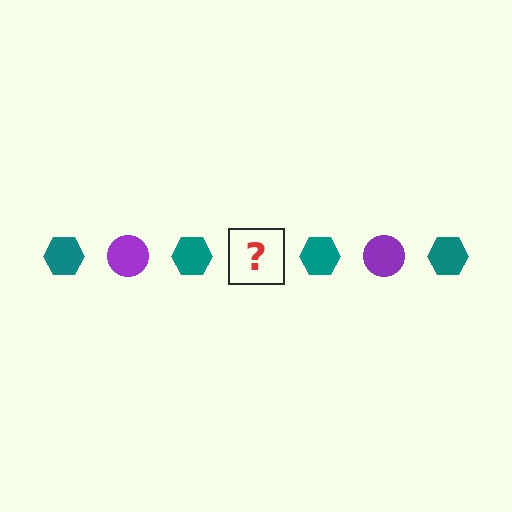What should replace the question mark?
The question mark should be replaced with a purple circle.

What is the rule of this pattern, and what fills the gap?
The rule is that the pattern alternates between teal hexagon and purple circle. The gap should be filled with a purple circle.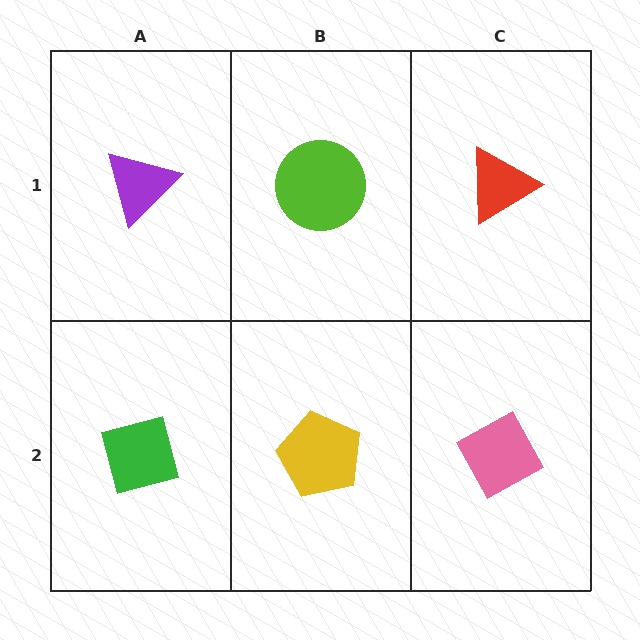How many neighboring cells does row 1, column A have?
2.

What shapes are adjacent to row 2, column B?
A lime circle (row 1, column B), a green square (row 2, column A), a pink diamond (row 2, column C).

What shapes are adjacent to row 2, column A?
A purple triangle (row 1, column A), a yellow pentagon (row 2, column B).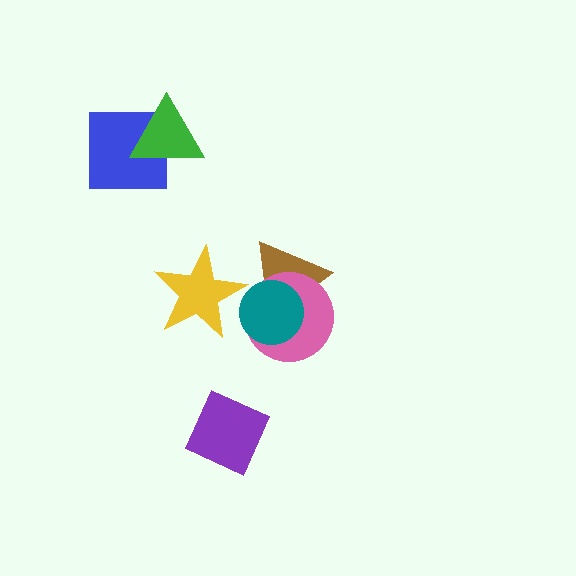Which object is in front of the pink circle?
The teal circle is in front of the pink circle.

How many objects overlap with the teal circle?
2 objects overlap with the teal circle.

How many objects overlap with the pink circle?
2 objects overlap with the pink circle.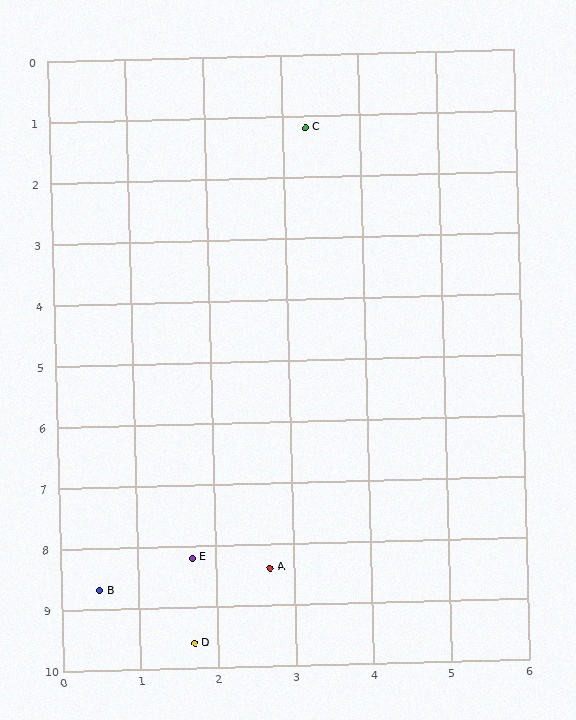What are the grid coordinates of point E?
Point E is at approximately (1.7, 8.2).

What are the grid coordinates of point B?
Point B is at approximately (0.5, 8.7).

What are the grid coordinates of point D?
Point D is at approximately (1.7, 9.6).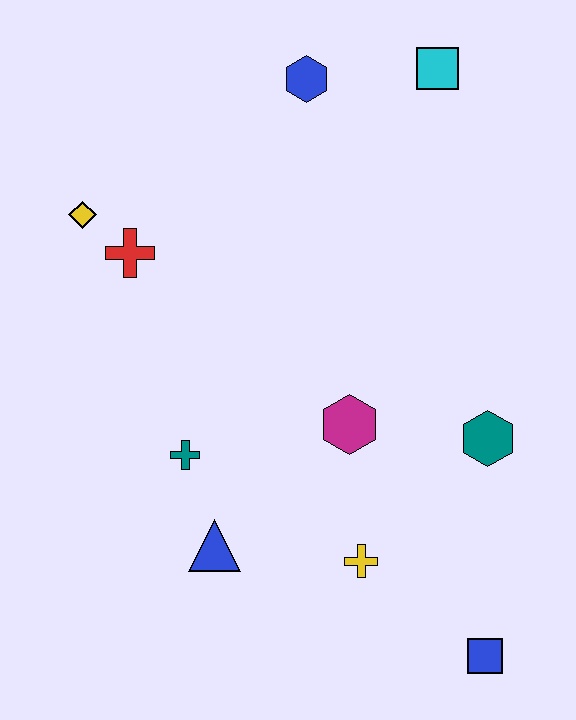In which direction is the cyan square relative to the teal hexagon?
The cyan square is above the teal hexagon.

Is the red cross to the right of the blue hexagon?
No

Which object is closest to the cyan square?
The blue hexagon is closest to the cyan square.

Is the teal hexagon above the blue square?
Yes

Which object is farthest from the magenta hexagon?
The cyan square is farthest from the magenta hexagon.